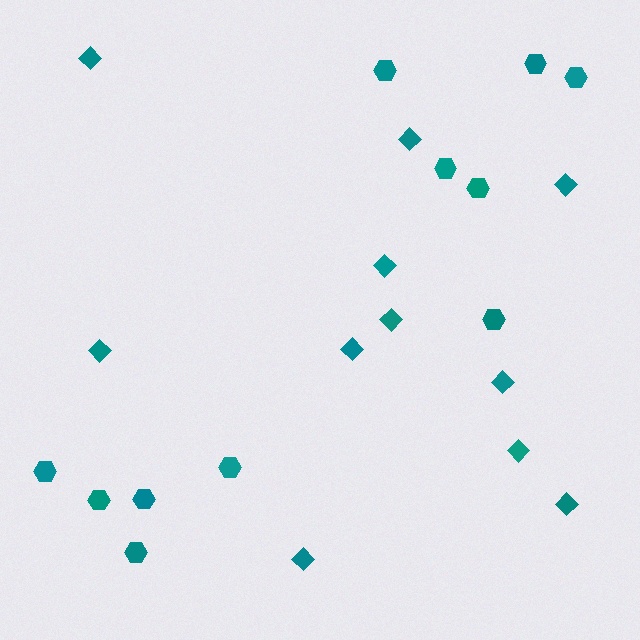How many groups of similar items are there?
There are 2 groups: one group of hexagons (11) and one group of diamonds (11).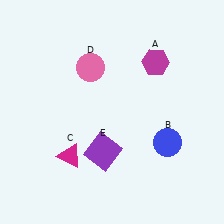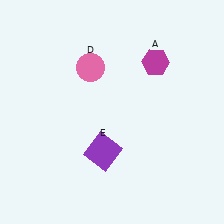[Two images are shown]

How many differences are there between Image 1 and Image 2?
There are 2 differences between the two images.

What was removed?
The magenta triangle (C), the blue circle (B) were removed in Image 2.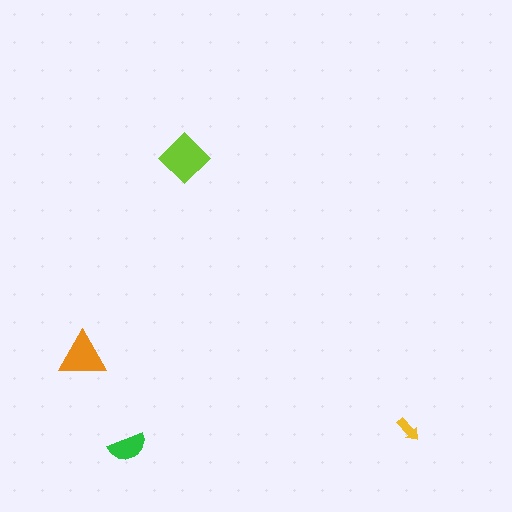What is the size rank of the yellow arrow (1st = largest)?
4th.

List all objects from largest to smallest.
The lime diamond, the orange triangle, the green semicircle, the yellow arrow.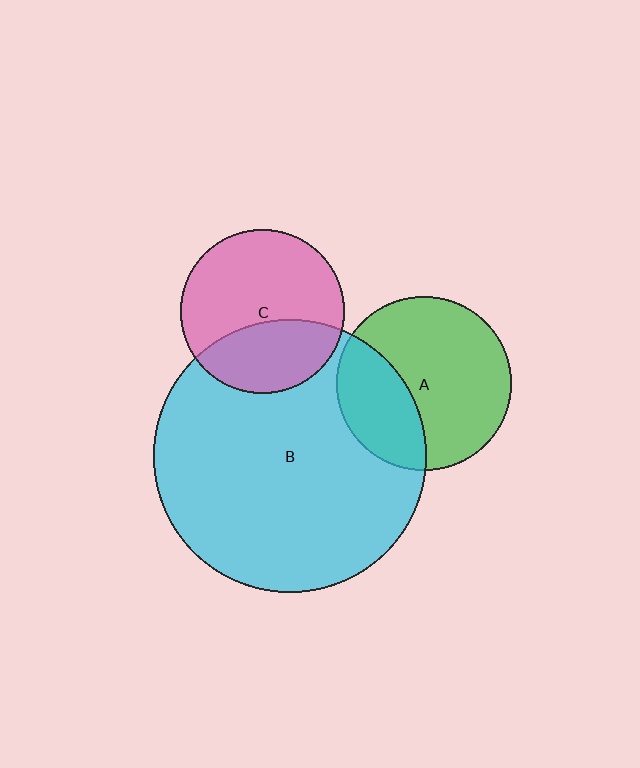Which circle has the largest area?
Circle B (cyan).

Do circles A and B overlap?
Yes.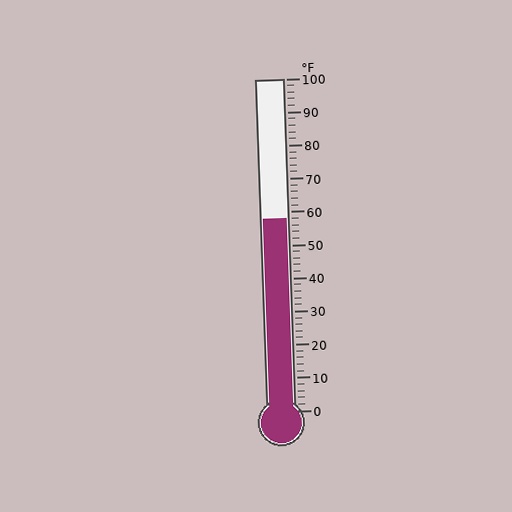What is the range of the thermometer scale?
The thermometer scale ranges from 0°F to 100°F.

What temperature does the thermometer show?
The thermometer shows approximately 58°F.